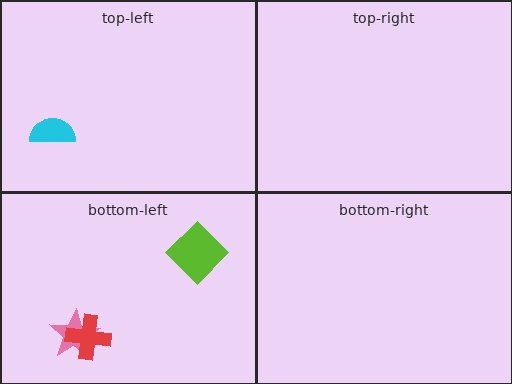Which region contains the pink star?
The bottom-left region.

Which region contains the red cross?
The bottom-left region.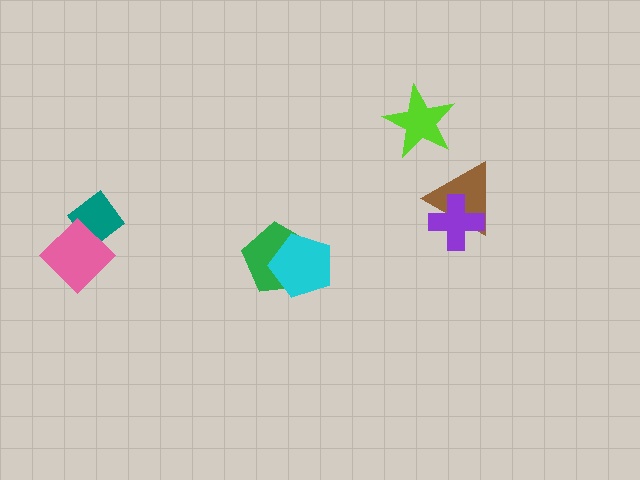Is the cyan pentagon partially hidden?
No, no other shape covers it.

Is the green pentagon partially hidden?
Yes, it is partially covered by another shape.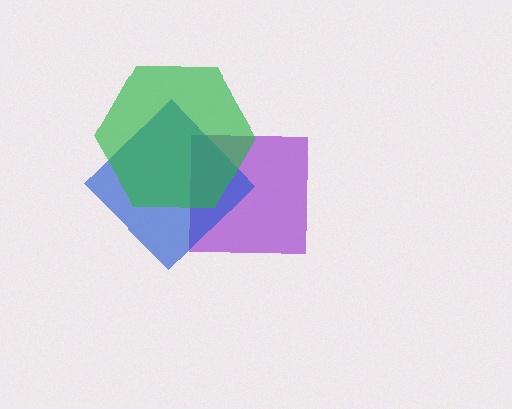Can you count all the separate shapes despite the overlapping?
Yes, there are 3 separate shapes.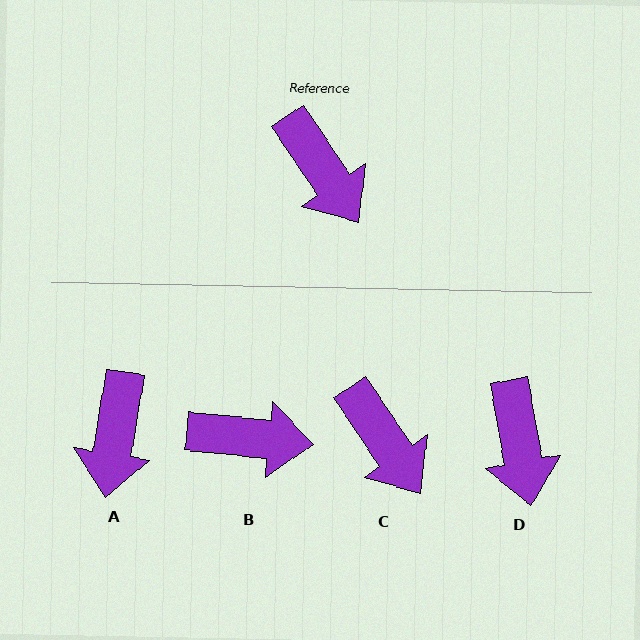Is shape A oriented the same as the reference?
No, it is off by about 43 degrees.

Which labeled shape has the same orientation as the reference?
C.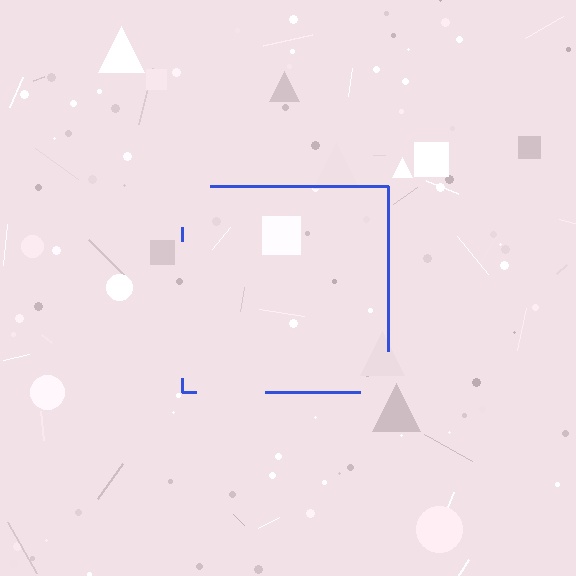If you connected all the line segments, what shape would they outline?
They would outline a square.